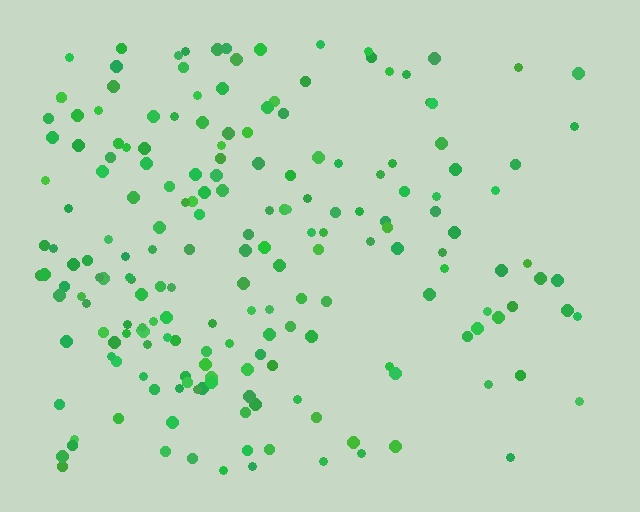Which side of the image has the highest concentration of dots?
The left.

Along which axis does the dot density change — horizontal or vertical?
Horizontal.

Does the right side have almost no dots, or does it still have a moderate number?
Still a moderate number, just noticeably fewer than the left.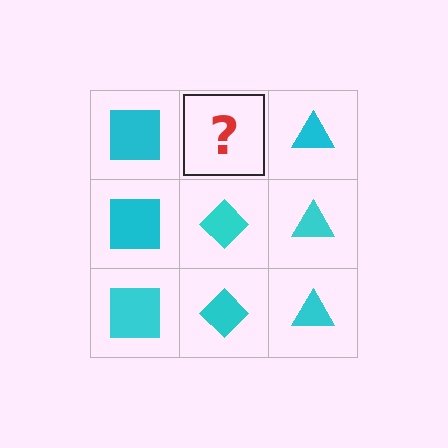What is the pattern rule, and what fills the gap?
The rule is that each column has a consistent shape. The gap should be filled with a cyan diamond.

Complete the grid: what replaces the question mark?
The question mark should be replaced with a cyan diamond.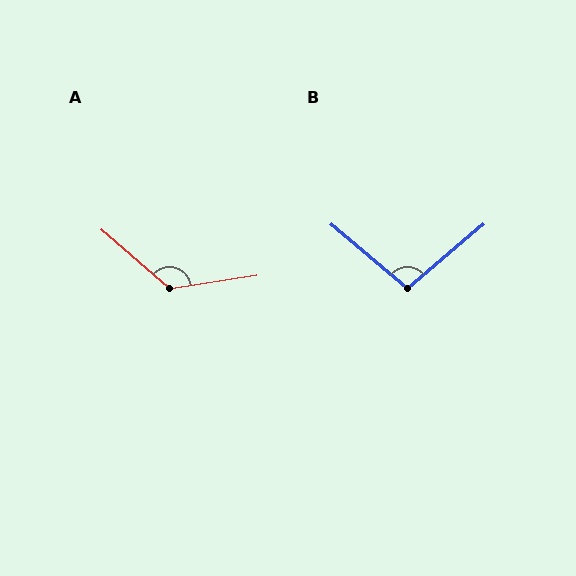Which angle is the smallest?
B, at approximately 100 degrees.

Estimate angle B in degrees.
Approximately 100 degrees.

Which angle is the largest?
A, at approximately 131 degrees.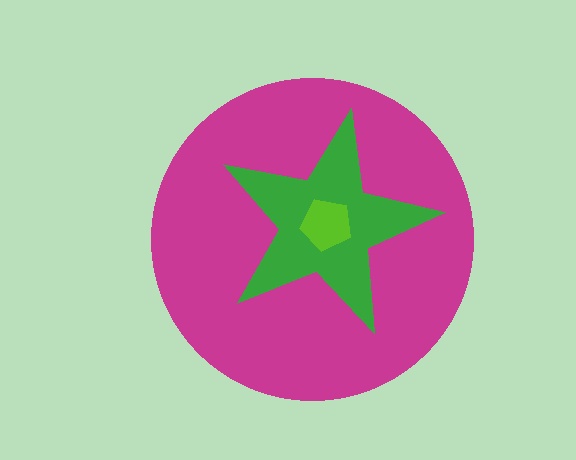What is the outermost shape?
The magenta circle.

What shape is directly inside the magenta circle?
The green star.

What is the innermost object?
The lime pentagon.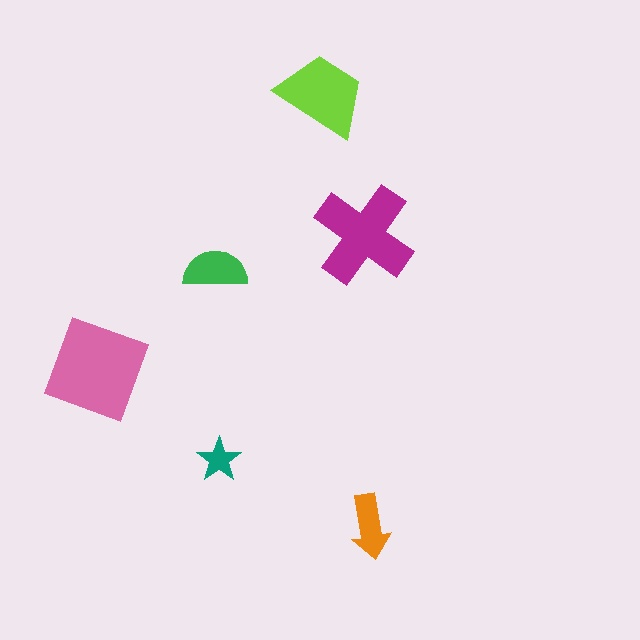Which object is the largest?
The pink diamond.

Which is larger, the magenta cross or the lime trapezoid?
The magenta cross.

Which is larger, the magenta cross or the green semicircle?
The magenta cross.